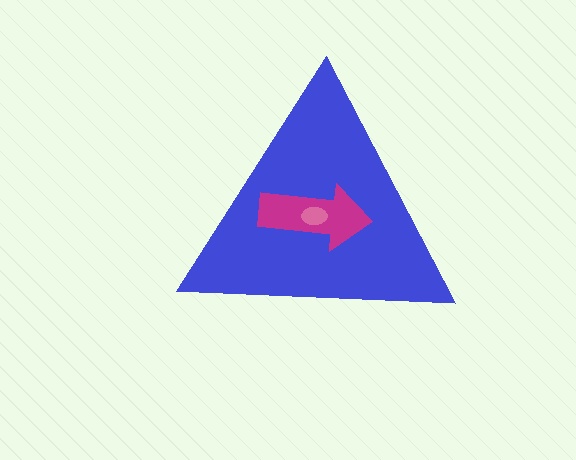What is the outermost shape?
The blue triangle.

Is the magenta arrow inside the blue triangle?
Yes.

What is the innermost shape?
The pink ellipse.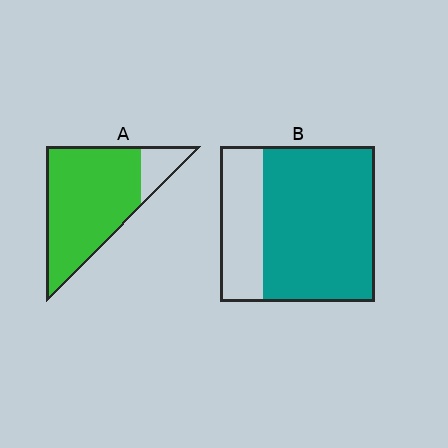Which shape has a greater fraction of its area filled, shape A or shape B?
Shape A.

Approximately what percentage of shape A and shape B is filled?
A is approximately 85% and B is approximately 70%.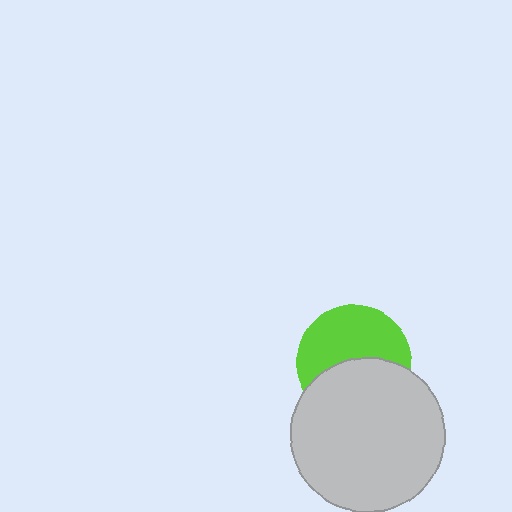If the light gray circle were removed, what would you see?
You would see the complete lime circle.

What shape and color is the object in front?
The object in front is a light gray circle.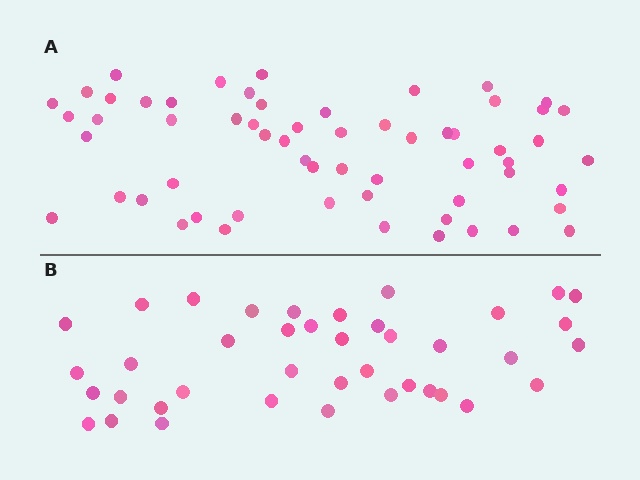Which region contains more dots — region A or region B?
Region A (the top region) has more dots.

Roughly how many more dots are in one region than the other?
Region A has approximately 20 more dots than region B.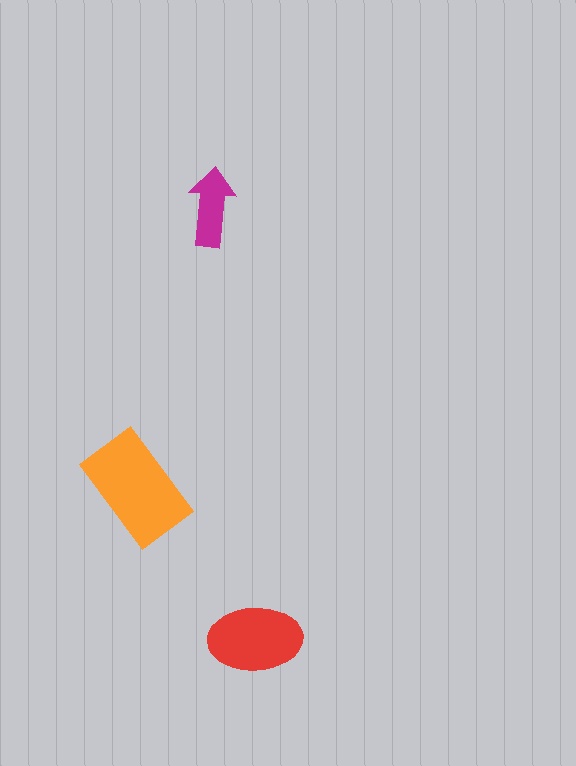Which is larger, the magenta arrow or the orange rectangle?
The orange rectangle.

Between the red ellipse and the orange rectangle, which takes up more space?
The orange rectangle.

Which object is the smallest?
The magenta arrow.